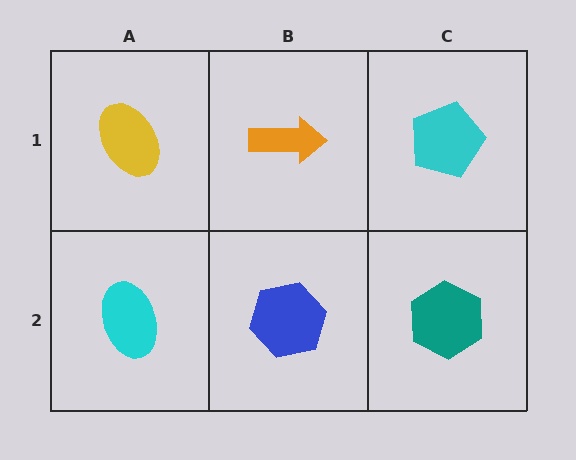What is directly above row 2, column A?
A yellow ellipse.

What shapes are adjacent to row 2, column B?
An orange arrow (row 1, column B), a cyan ellipse (row 2, column A), a teal hexagon (row 2, column C).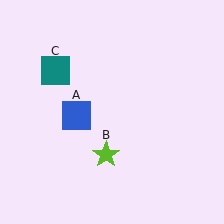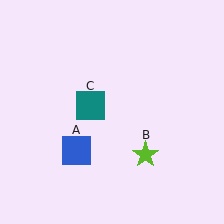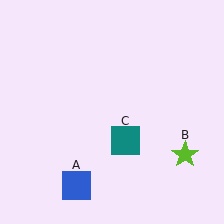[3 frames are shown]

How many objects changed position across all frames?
3 objects changed position: blue square (object A), lime star (object B), teal square (object C).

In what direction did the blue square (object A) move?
The blue square (object A) moved down.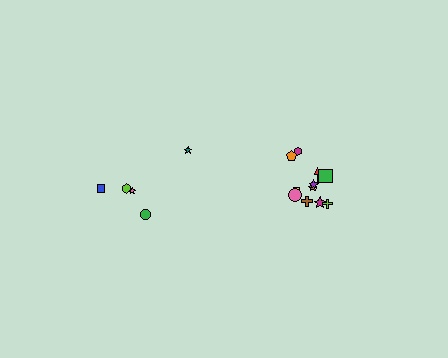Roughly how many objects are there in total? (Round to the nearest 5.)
Roughly 15 objects in total.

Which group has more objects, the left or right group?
The right group.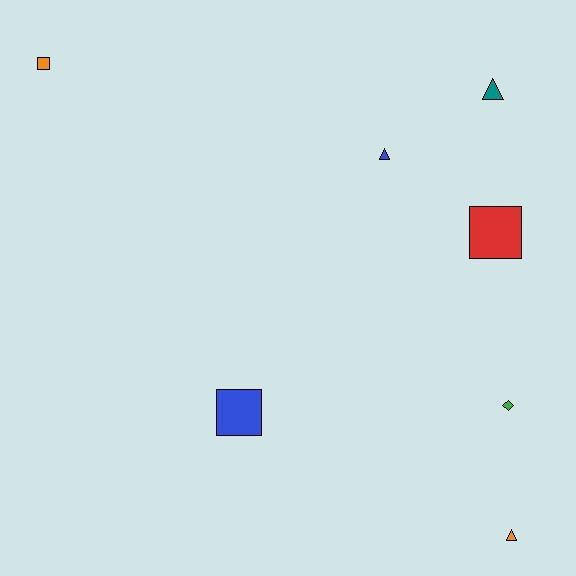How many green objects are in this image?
There is 1 green object.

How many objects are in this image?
There are 7 objects.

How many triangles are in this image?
There are 3 triangles.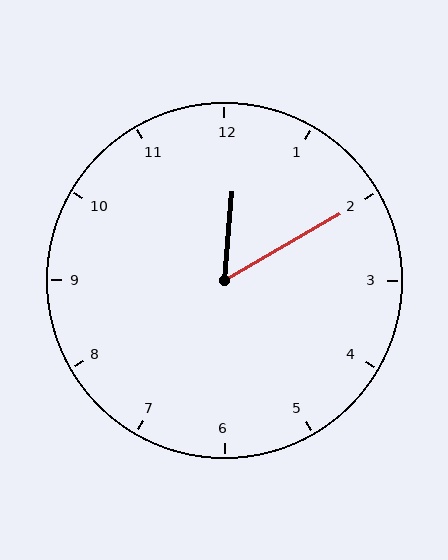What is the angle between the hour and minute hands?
Approximately 55 degrees.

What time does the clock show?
12:10.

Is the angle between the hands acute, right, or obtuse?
It is acute.